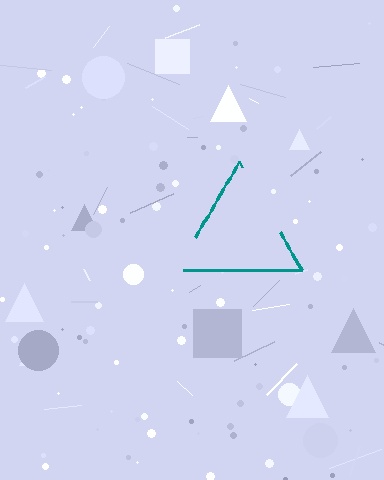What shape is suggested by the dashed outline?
The dashed outline suggests a triangle.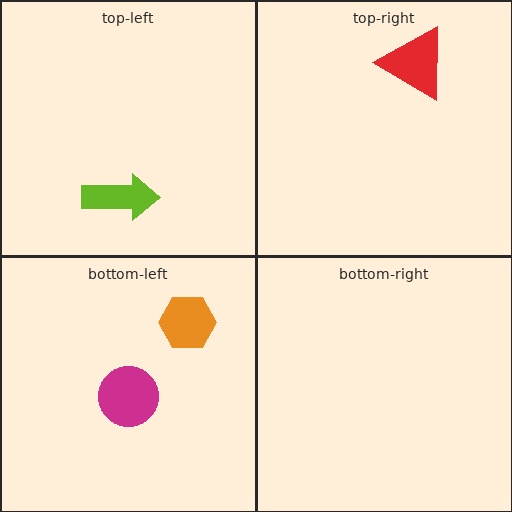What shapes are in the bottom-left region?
The orange hexagon, the magenta circle.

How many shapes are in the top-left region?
1.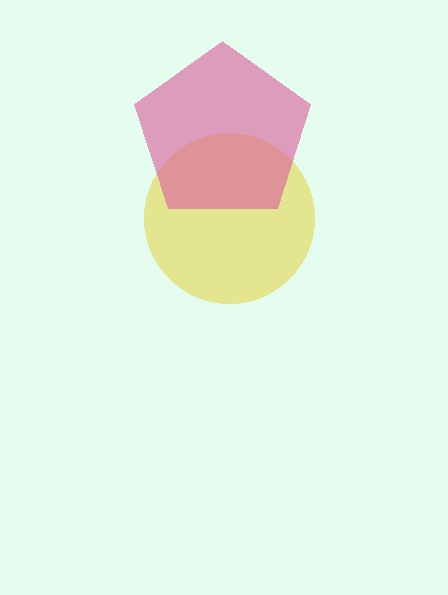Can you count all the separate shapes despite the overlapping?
Yes, there are 2 separate shapes.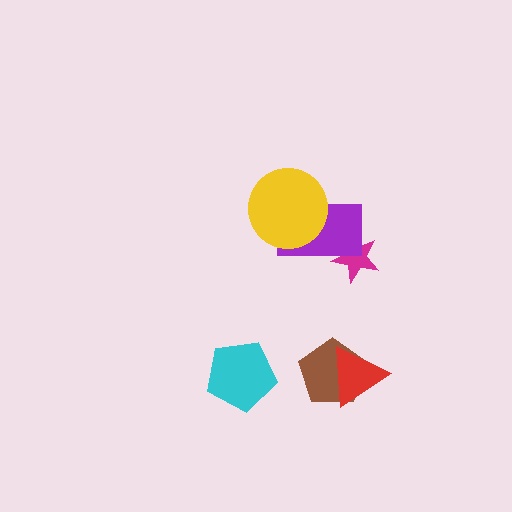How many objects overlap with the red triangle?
1 object overlaps with the red triangle.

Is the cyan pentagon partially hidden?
No, no other shape covers it.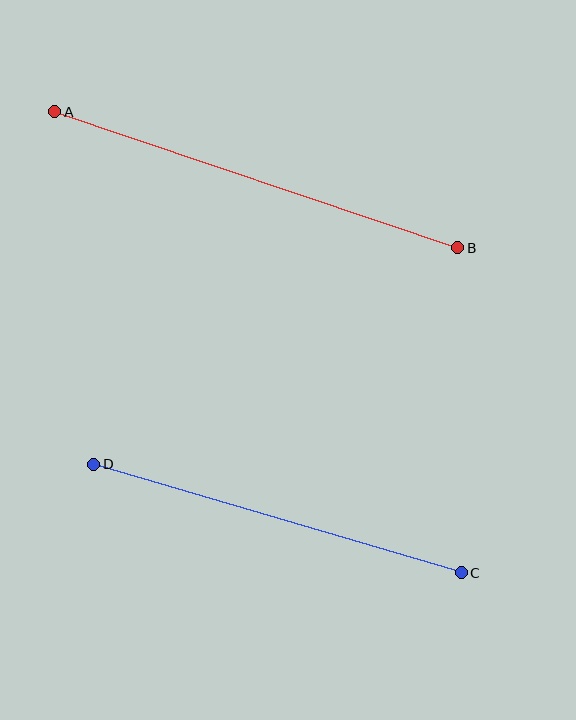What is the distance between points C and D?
The distance is approximately 383 pixels.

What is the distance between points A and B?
The distance is approximately 425 pixels.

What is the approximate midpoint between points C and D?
The midpoint is at approximately (278, 518) pixels.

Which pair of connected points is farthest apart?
Points A and B are farthest apart.